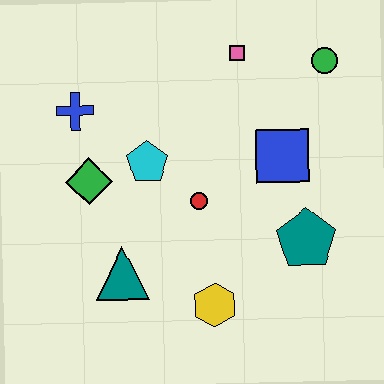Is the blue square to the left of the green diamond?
No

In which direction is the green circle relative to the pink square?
The green circle is to the right of the pink square.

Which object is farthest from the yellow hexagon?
The green circle is farthest from the yellow hexagon.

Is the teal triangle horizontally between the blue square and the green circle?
No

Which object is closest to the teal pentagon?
The blue square is closest to the teal pentagon.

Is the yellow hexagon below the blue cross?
Yes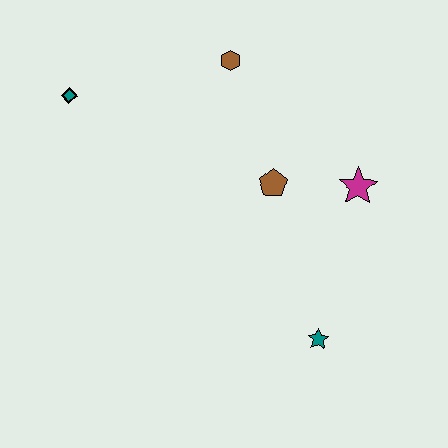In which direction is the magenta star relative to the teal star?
The magenta star is above the teal star.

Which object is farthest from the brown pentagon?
The teal diamond is farthest from the brown pentagon.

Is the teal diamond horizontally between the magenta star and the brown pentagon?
No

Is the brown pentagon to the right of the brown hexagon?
Yes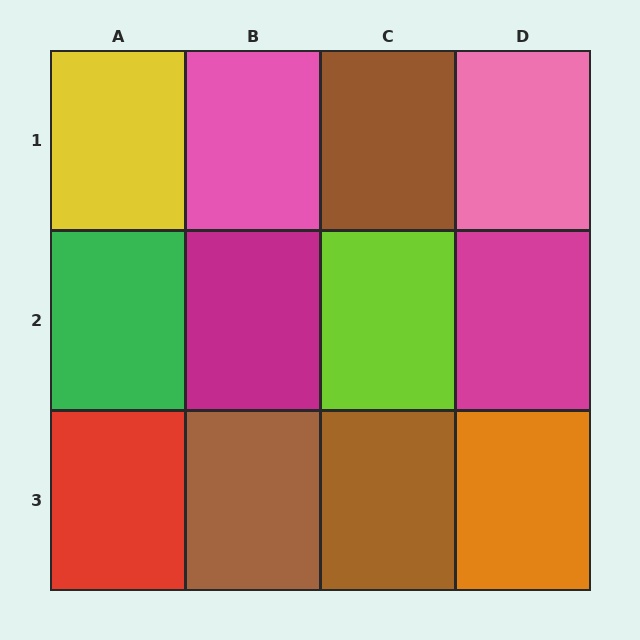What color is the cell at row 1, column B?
Pink.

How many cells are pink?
2 cells are pink.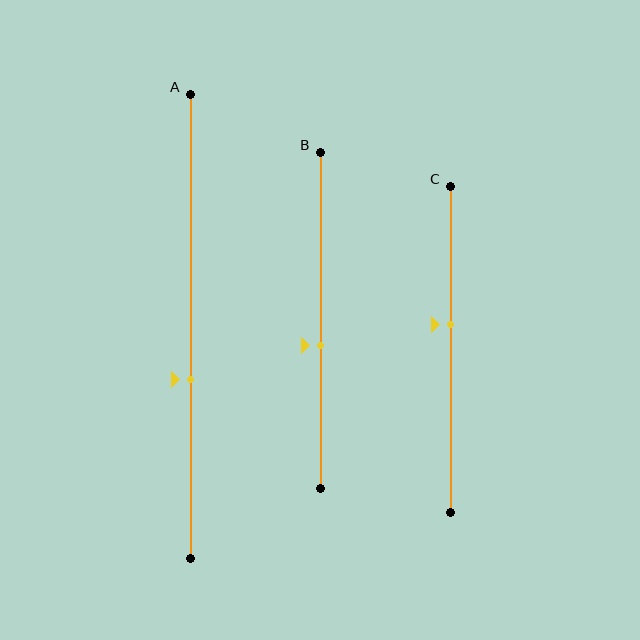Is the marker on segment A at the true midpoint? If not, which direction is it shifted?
No, the marker on segment A is shifted downward by about 12% of the segment length.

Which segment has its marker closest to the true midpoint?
Segment B has its marker closest to the true midpoint.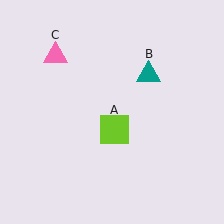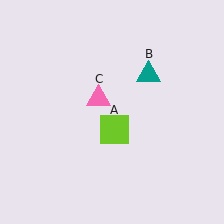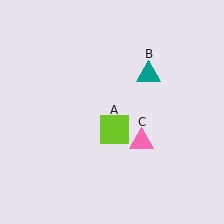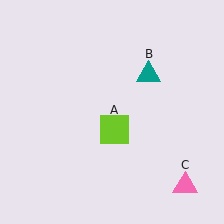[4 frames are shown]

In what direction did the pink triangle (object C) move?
The pink triangle (object C) moved down and to the right.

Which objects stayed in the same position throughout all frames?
Lime square (object A) and teal triangle (object B) remained stationary.